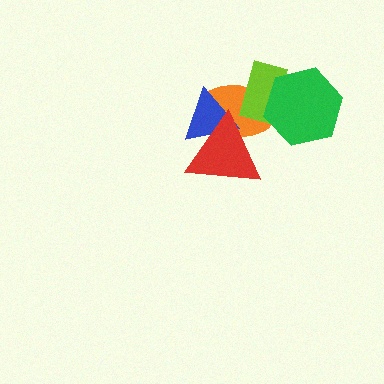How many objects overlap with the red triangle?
2 objects overlap with the red triangle.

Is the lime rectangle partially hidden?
Yes, it is partially covered by another shape.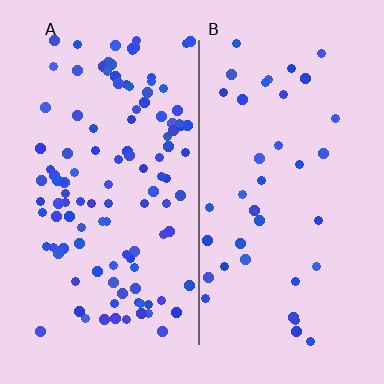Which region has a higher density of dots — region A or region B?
A (the left).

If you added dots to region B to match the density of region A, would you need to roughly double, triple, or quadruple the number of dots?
Approximately triple.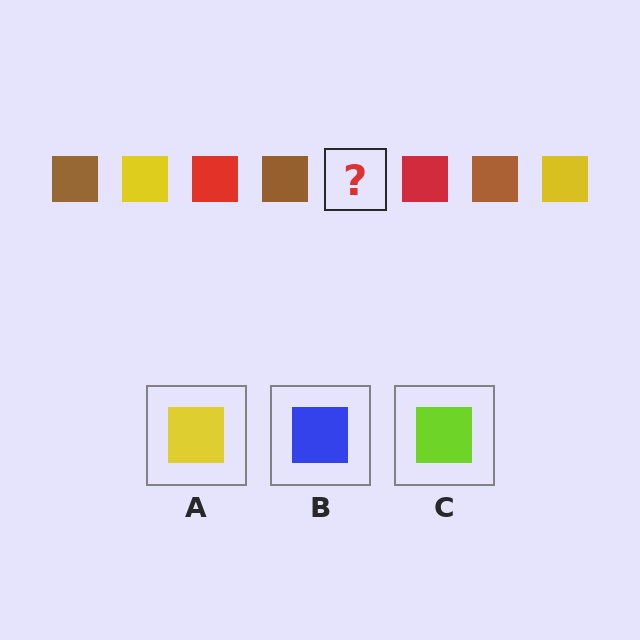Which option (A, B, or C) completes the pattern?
A.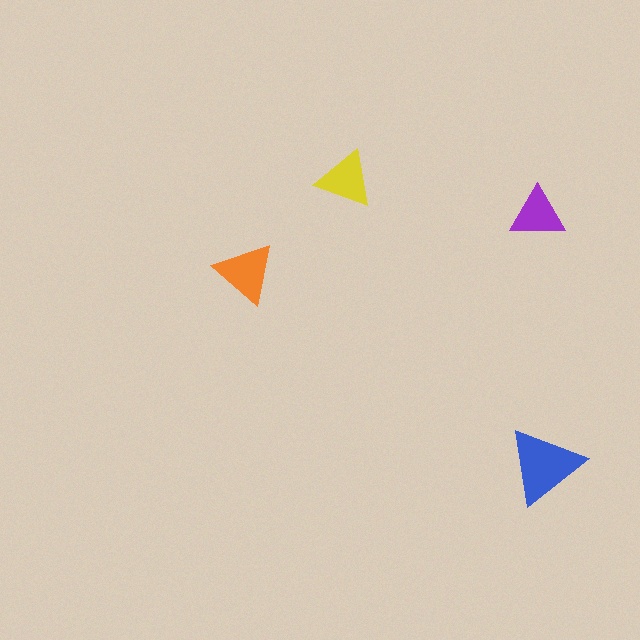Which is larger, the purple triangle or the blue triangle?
The blue one.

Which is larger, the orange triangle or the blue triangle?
The blue one.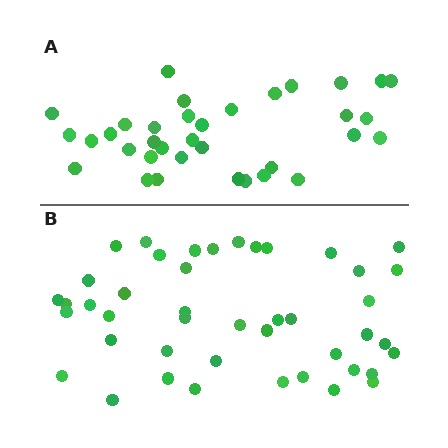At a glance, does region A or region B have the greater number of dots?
Region B (the bottom region) has more dots.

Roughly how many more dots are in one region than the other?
Region B has roughly 8 or so more dots than region A.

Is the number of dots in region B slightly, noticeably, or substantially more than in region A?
Region B has noticeably more, but not dramatically so. The ratio is roughly 1.3 to 1.